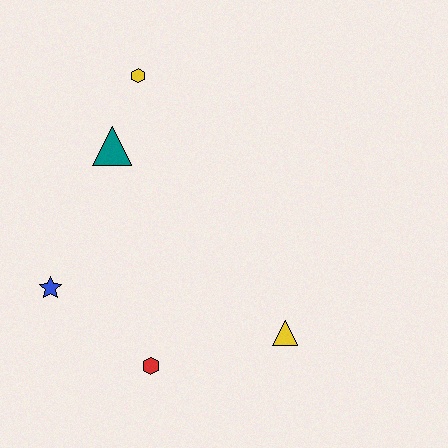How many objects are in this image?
There are 5 objects.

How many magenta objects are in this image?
There are no magenta objects.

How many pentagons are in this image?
There are no pentagons.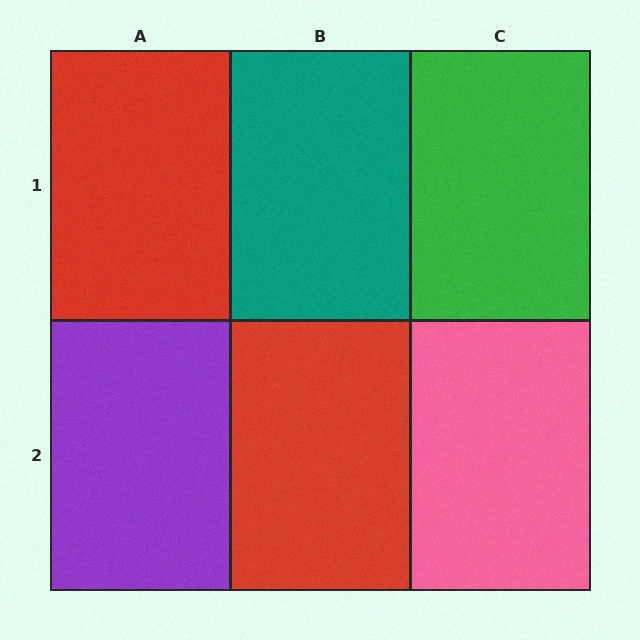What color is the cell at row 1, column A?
Red.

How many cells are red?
2 cells are red.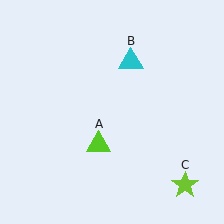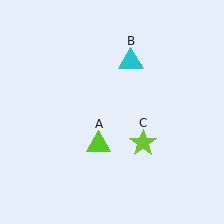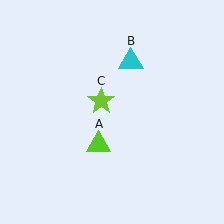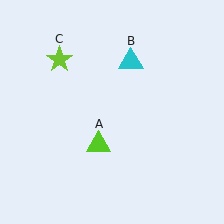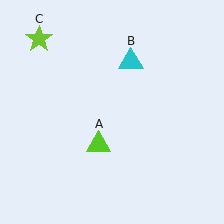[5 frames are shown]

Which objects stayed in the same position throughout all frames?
Lime triangle (object A) and cyan triangle (object B) remained stationary.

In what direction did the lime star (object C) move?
The lime star (object C) moved up and to the left.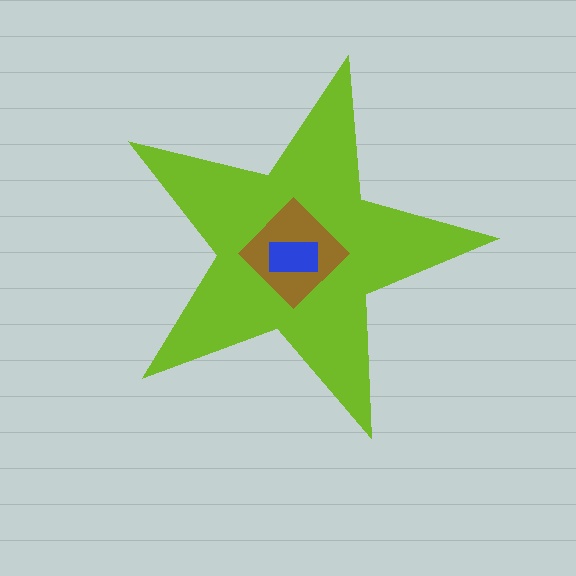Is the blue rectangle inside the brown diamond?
Yes.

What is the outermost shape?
The lime star.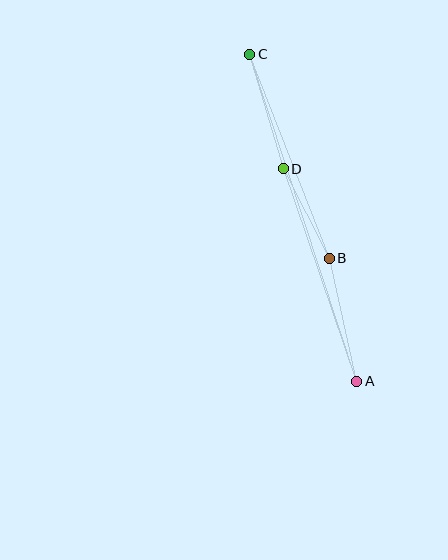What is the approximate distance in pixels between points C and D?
The distance between C and D is approximately 119 pixels.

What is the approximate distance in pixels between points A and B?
The distance between A and B is approximately 126 pixels.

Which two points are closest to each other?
Points B and D are closest to each other.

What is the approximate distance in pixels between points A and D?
The distance between A and D is approximately 225 pixels.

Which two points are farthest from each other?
Points A and C are farthest from each other.